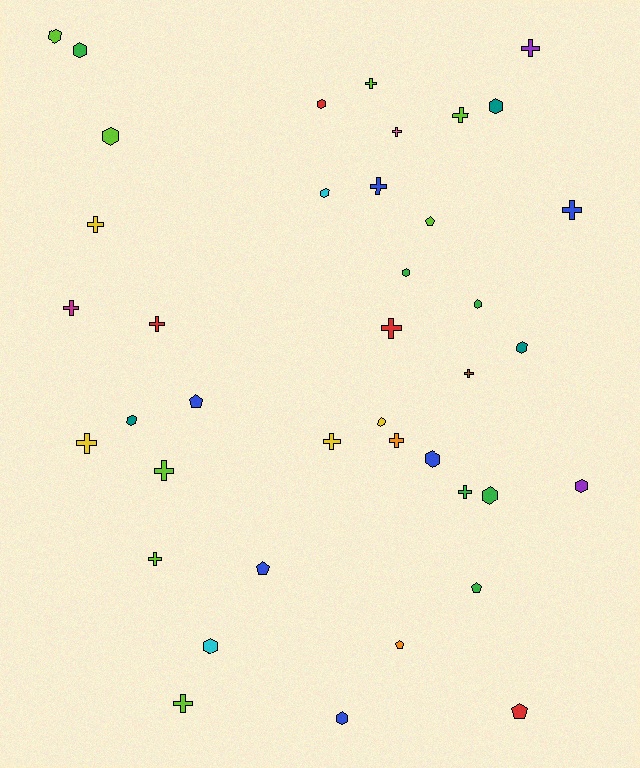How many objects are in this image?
There are 40 objects.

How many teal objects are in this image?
There are 3 teal objects.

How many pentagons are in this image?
There are 6 pentagons.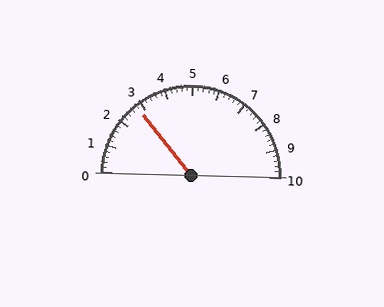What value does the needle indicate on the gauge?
The needle indicates approximately 2.8.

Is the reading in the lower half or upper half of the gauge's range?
The reading is in the lower half of the range (0 to 10).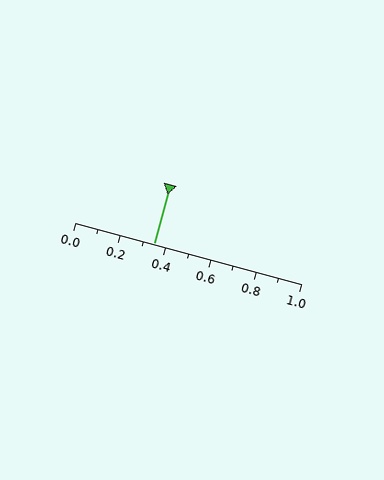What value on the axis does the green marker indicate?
The marker indicates approximately 0.35.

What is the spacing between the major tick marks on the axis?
The major ticks are spaced 0.2 apart.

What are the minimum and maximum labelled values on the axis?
The axis runs from 0.0 to 1.0.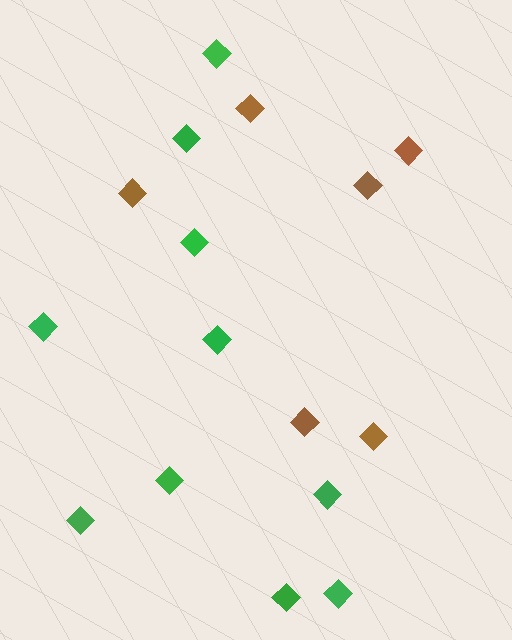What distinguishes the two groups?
There are 2 groups: one group of green diamonds (10) and one group of brown diamonds (6).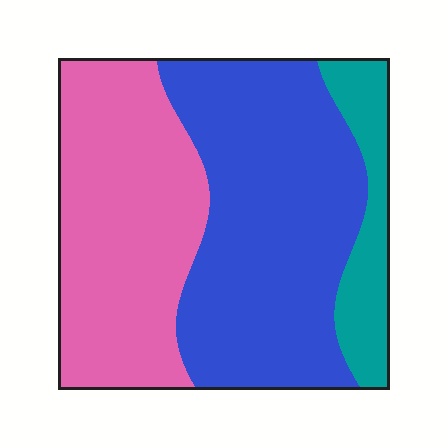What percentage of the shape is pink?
Pink takes up about two fifths (2/5) of the shape.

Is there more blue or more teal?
Blue.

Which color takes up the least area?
Teal, at roughly 15%.